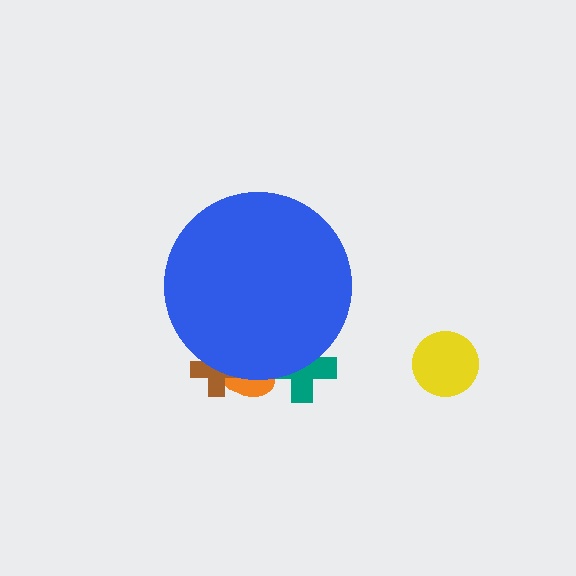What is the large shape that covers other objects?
A blue circle.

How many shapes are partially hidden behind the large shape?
3 shapes are partially hidden.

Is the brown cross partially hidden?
Yes, the brown cross is partially hidden behind the blue circle.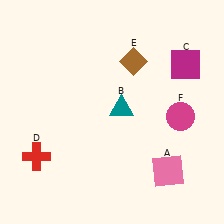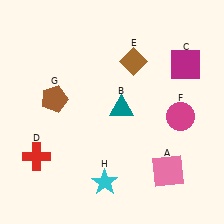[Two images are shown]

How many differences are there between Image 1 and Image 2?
There are 2 differences between the two images.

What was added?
A brown pentagon (G), a cyan star (H) were added in Image 2.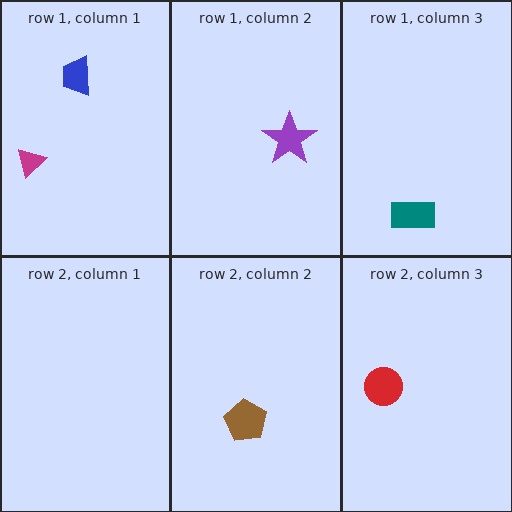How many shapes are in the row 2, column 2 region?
1.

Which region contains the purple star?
The row 1, column 2 region.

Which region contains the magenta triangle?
The row 1, column 1 region.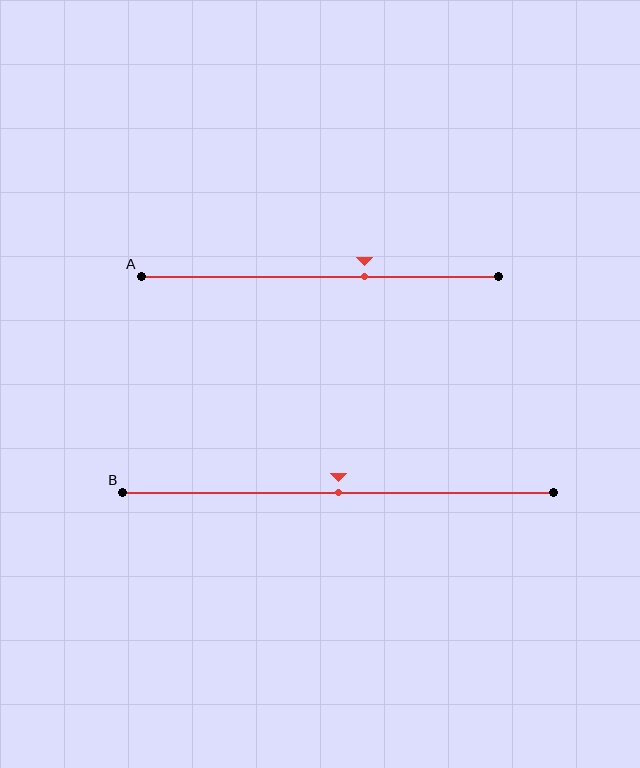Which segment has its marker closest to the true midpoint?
Segment B has its marker closest to the true midpoint.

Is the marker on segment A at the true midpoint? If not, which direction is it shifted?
No, the marker on segment A is shifted to the right by about 12% of the segment length.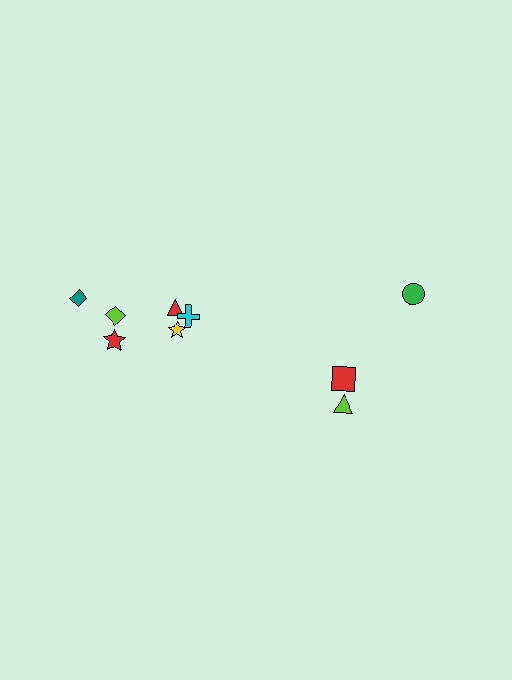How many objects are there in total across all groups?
There are 9 objects.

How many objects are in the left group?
There are 6 objects.